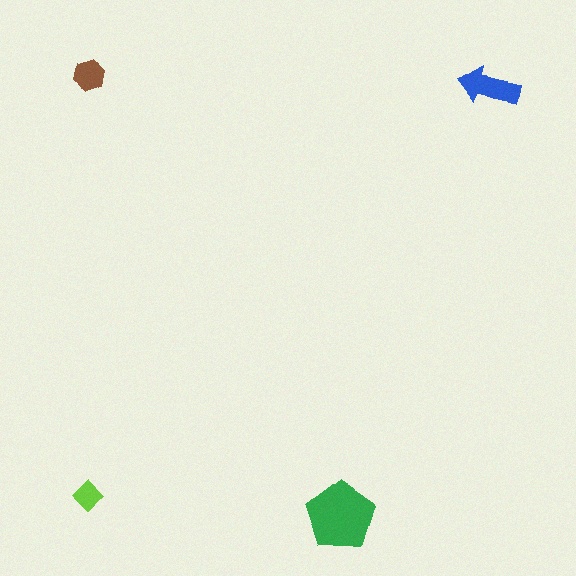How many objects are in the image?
There are 4 objects in the image.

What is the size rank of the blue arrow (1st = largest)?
2nd.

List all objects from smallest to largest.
The lime diamond, the brown hexagon, the blue arrow, the green pentagon.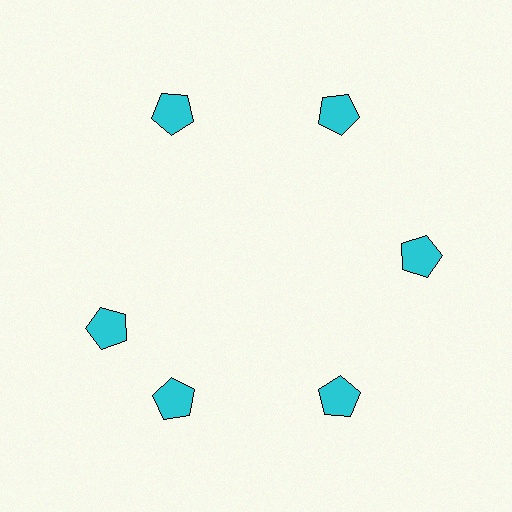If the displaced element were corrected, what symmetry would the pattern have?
It would have 6-fold rotational symmetry — the pattern would map onto itself every 60 degrees.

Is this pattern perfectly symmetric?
No. The 6 cyan pentagons are arranged in a ring, but one element near the 9 o'clock position is rotated out of alignment along the ring, breaking the 6-fold rotational symmetry.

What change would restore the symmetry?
The symmetry would be restored by rotating it back into even spacing with its neighbors so that all 6 pentagons sit at equal angles and equal distance from the center.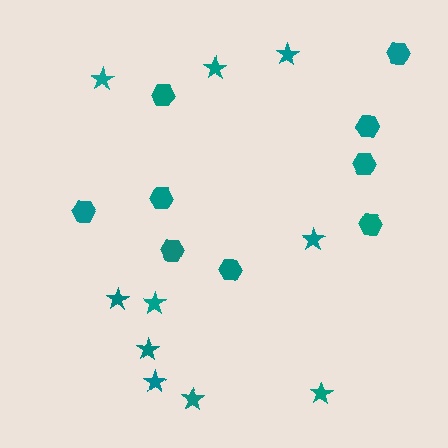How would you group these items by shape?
There are 2 groups: one group of stars (10) and one group of hexagons (9).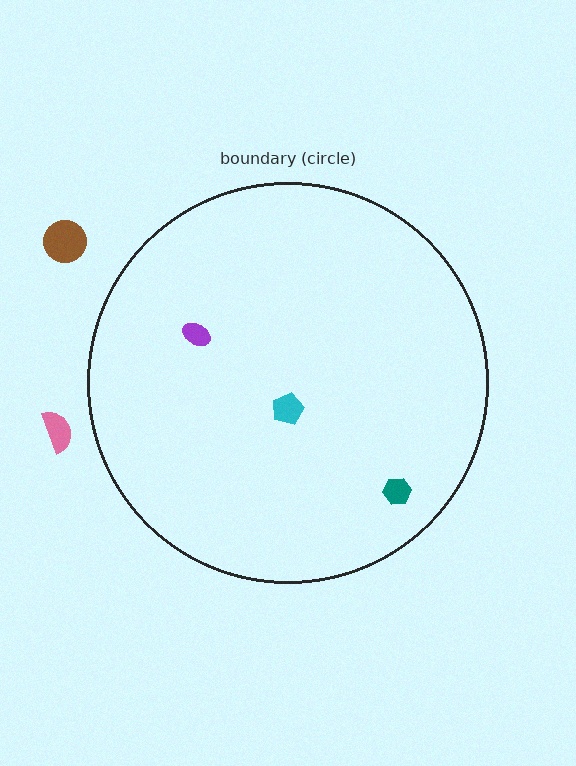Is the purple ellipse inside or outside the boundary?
Inside.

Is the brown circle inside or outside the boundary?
Outside.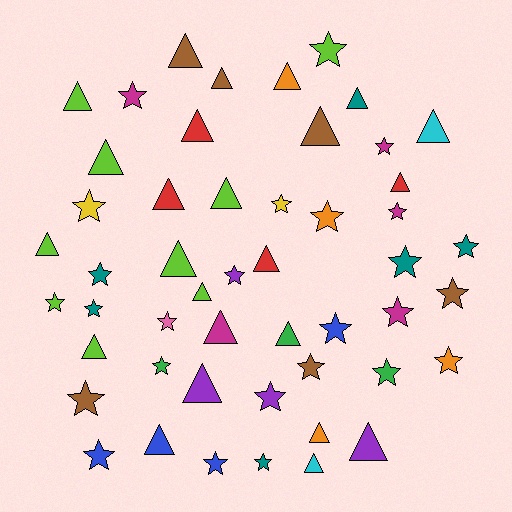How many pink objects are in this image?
There is 1 pink object.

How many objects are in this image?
There are 50 objects.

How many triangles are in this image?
There are 24 triangles.